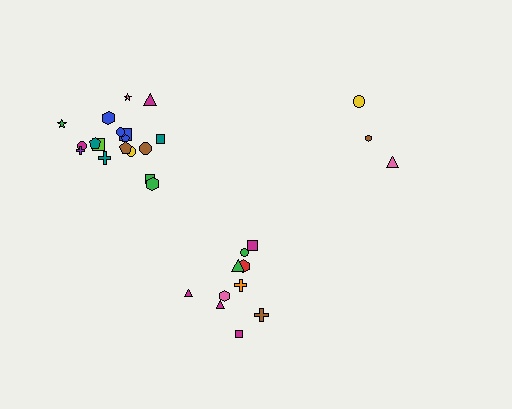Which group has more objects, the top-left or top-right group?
The top-left group.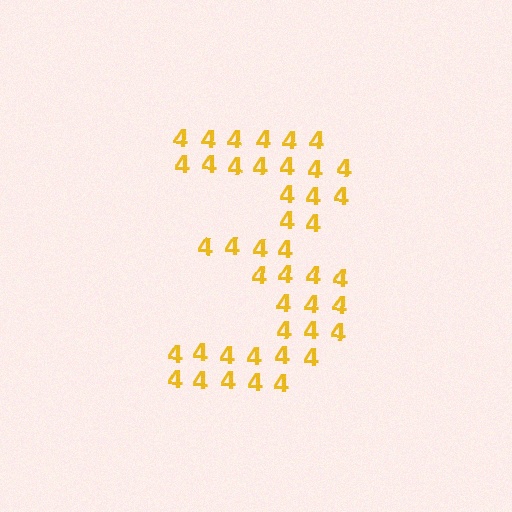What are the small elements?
The small elements are digit 4's.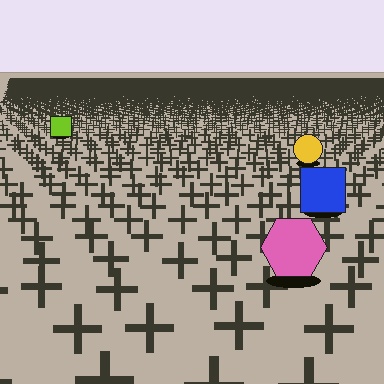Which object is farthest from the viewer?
The lime square is farthest from the viewer. It appears smaller and the ground texture around it is denser.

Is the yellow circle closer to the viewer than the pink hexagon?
No. The pink hexagon is closer — you can tell from the texture gradient: the ground texture is coarser near it.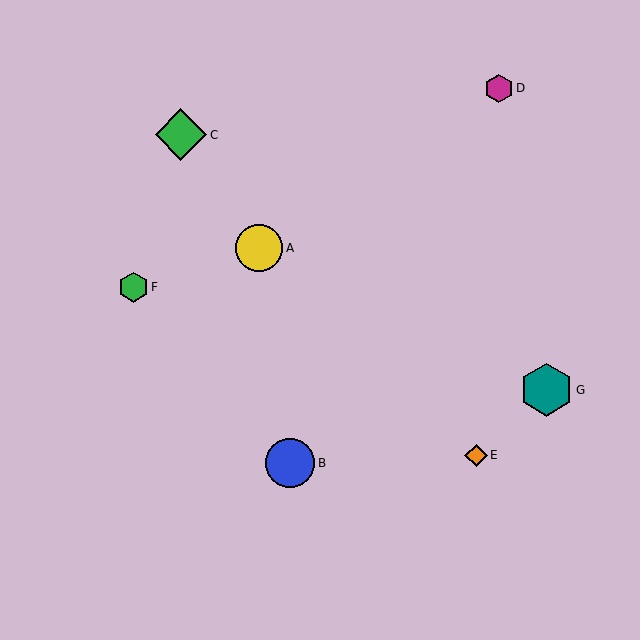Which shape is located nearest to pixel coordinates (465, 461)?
The orange diamond (labeled E) at (476, 455) is nearest to that location.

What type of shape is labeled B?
Shape B is a blue circle.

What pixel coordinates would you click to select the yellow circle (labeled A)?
Click at (259, 248) to select the yellow circle A.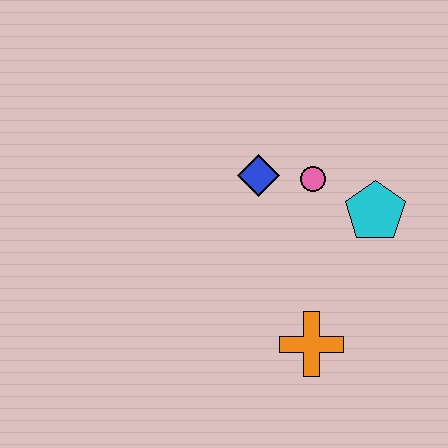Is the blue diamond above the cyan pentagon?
Yes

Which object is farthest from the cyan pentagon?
The orange cross is farthest from the cyan pentagon.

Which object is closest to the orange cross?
The cyan pentagon is closest to the orange cross.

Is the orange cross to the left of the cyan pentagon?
Yes